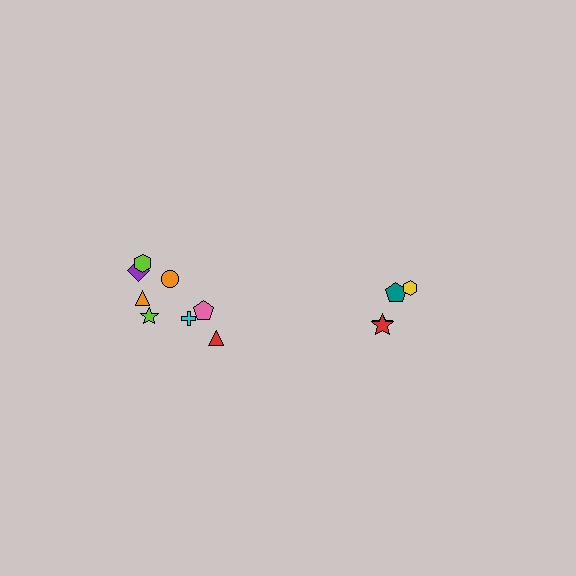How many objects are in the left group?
There are 8 objects.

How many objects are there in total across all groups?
There are 12 objects.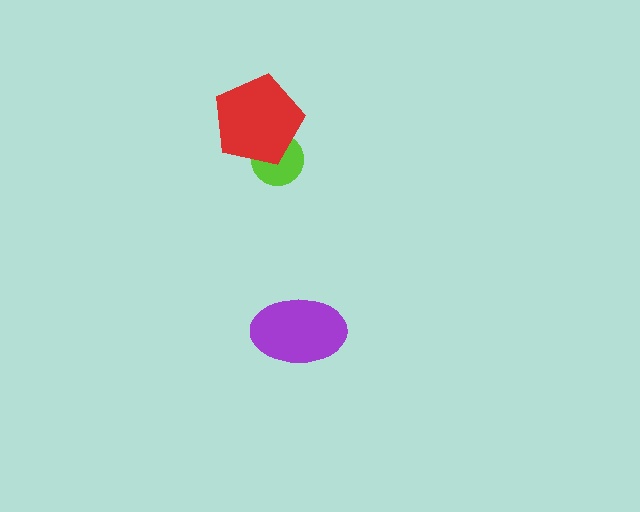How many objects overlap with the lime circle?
1 object overlaps with the lime circle.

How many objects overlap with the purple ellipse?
0 objects overlap with the purple ellipse.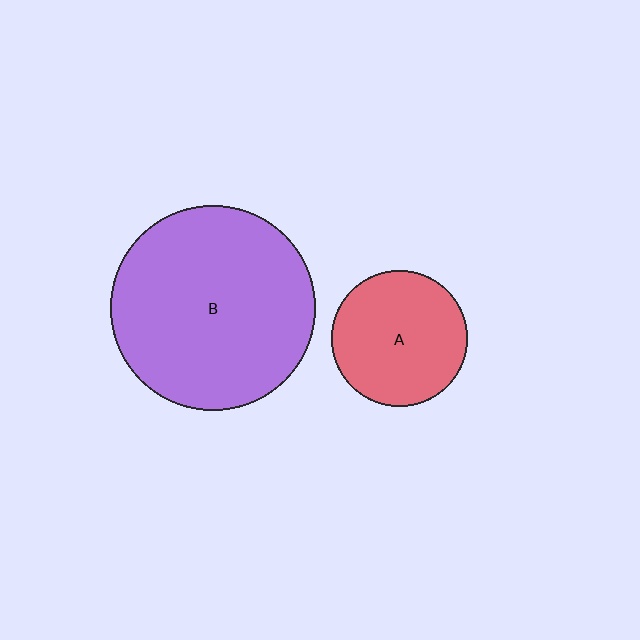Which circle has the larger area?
Circle B (purple).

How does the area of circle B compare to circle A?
Approximately 2.3 times.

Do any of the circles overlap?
No, none of the circles overlap.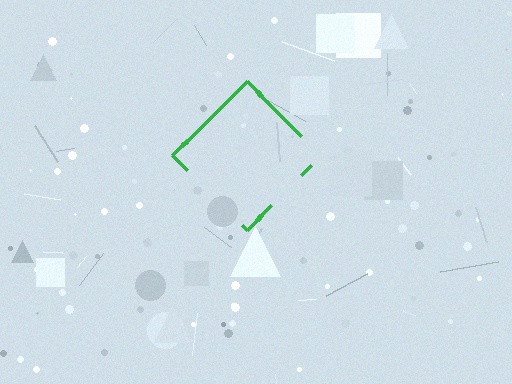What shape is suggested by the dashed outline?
The dashed outline suggests a diamond.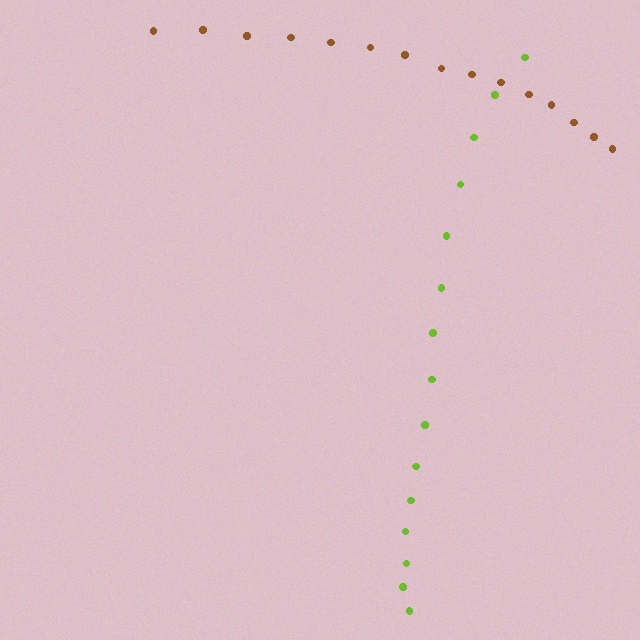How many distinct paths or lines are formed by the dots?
There are 2 distinct paths.